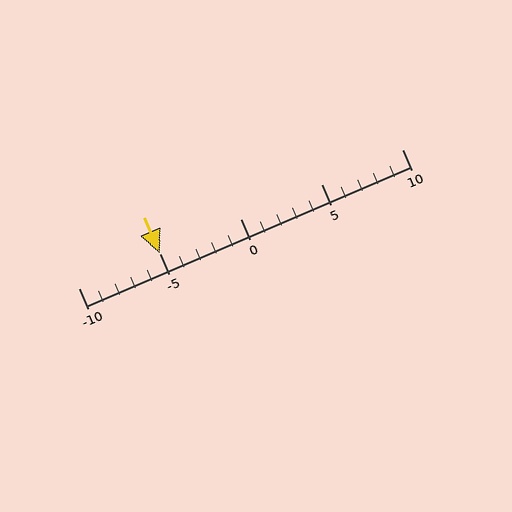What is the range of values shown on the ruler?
The ruler shows values from -10 to 10.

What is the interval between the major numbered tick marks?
The major tick marks are spaced 5 units apart.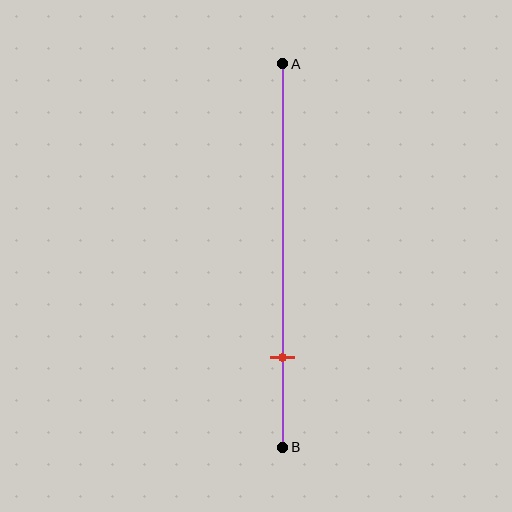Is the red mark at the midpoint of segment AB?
No, the mark is at about 75% from A, not at the 50% midpoint.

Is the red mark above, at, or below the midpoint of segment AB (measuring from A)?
The red mark is below the midpoint of segment AB.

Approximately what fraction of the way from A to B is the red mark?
The red mark is approximately 75% of the way from A to B.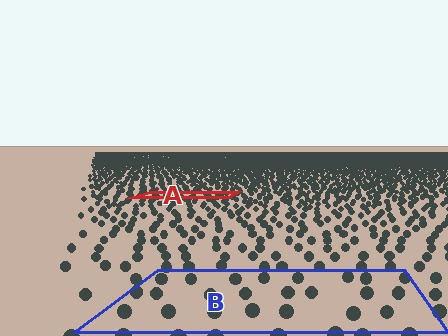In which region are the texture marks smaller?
The texture marks are smaller in region A, because it is farther away.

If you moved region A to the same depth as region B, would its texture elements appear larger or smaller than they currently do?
They would appear larger. At a closer depth, the same texture elements are projected at a bigger on-screen size.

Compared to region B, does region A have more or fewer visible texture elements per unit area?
Region A has more texture elements per unit area — they are packed more densely because it is farther away.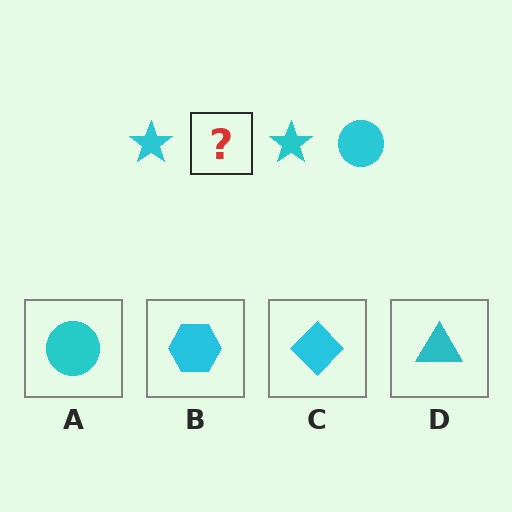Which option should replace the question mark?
Option A.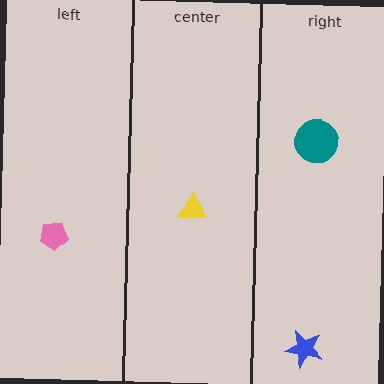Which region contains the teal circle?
The right region.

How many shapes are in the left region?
1.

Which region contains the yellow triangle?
The center region.